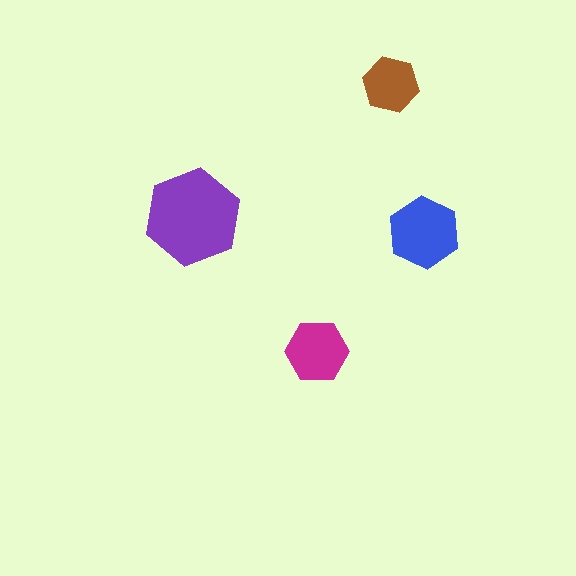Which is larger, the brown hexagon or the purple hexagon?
The purple one.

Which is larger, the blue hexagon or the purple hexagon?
The purple one.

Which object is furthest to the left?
The purple hexagon is leftmost.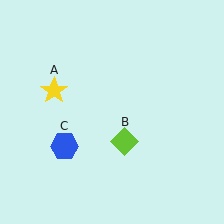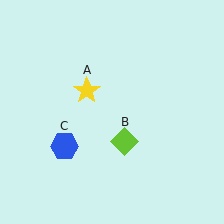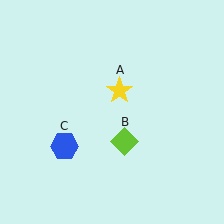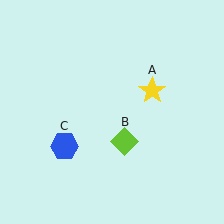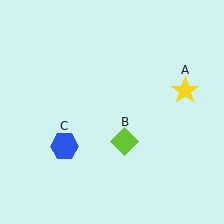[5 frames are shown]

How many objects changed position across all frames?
1 object changed position: yellow star (object A).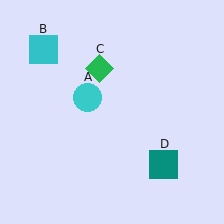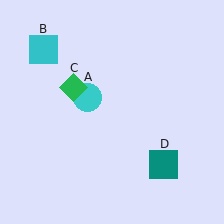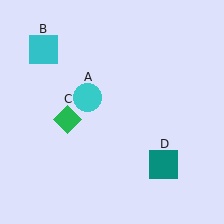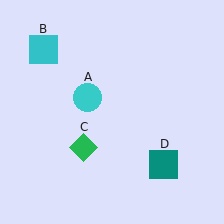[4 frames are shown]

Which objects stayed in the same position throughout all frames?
Cyan circle (object A) and cyan square (object B) and teal square (object D) remained stationary.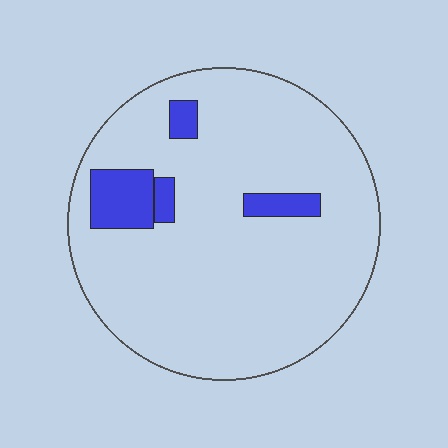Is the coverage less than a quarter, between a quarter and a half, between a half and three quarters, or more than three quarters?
Less than a quarter.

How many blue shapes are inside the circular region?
4.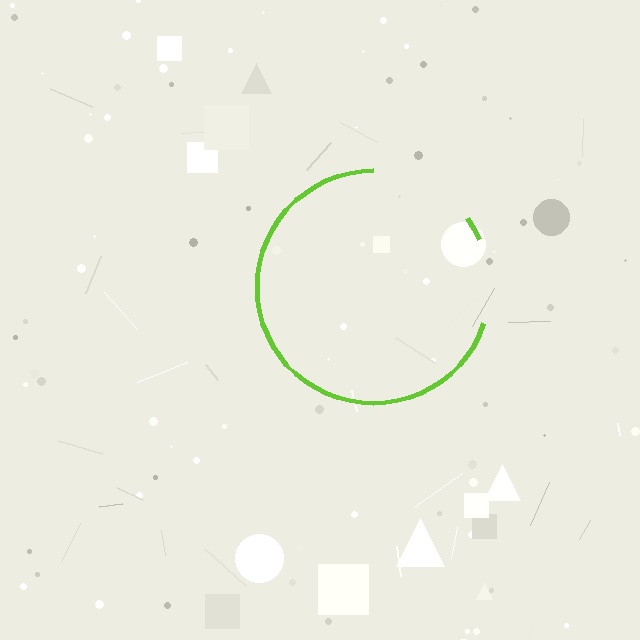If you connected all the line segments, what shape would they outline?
They would outline a circle.